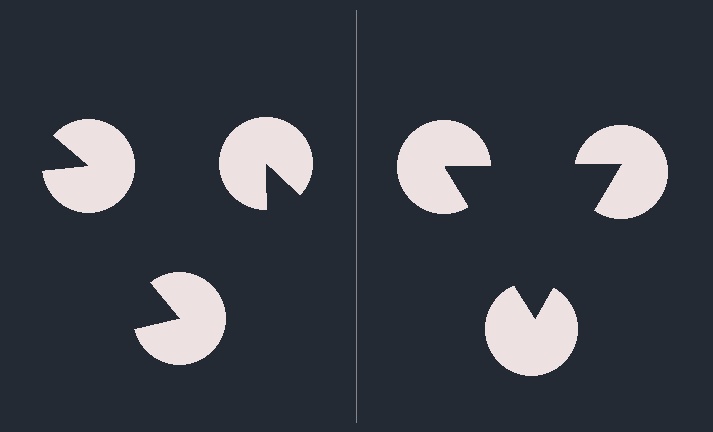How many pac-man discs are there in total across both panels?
6 — 3 on each side.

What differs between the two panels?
The pac-man discs are positioned identically on both sides; only the wedge orientations differ. On the right they align to a triangle; on the left they are misaligned.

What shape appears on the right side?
An illusory triangle.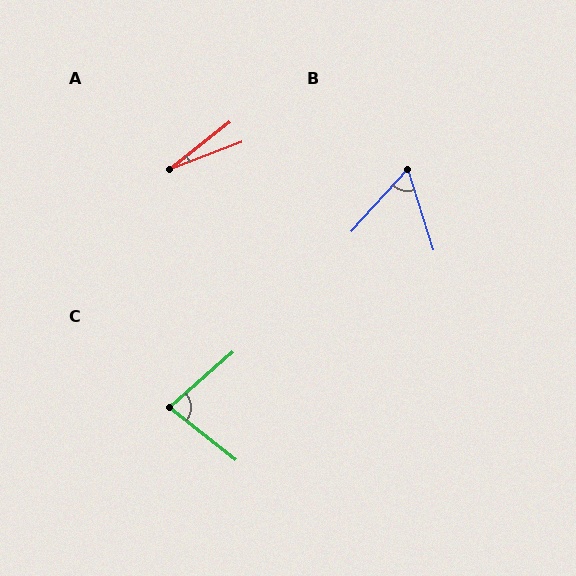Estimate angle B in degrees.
Approximately 60 degrees.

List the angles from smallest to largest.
A (17°), B (60°), C (79°).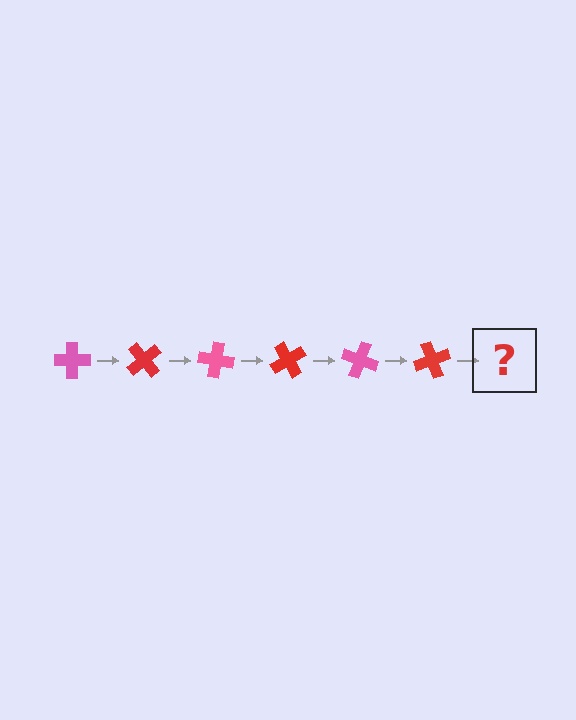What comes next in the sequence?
The next element should be a pink cross, rotated 300 degrees from the start.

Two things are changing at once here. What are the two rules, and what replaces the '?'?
The two rules are that it rotates 50 degrees each step and the color cycles through pink and red. The '?' should be a pink cross, rotated 300 degrees from the start.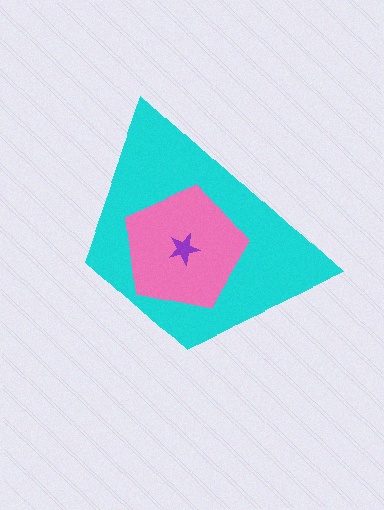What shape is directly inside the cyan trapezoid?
The pink pentagon.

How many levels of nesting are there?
3.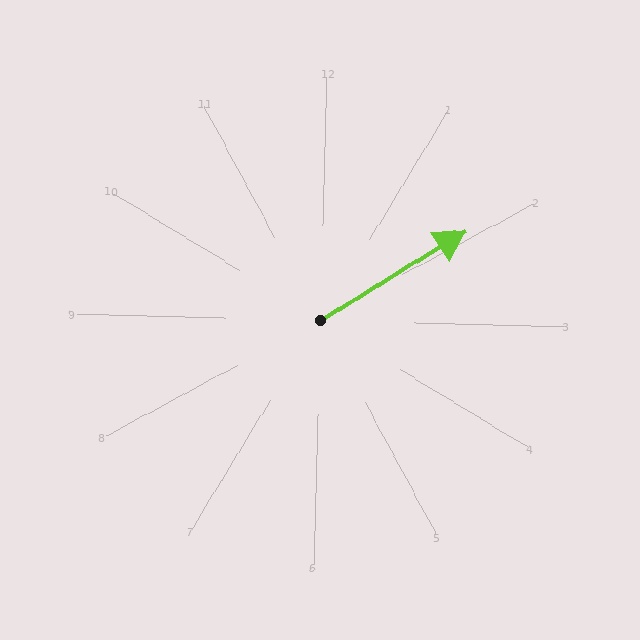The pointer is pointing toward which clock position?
Roughly 2 o'clock.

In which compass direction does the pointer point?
Northeast.